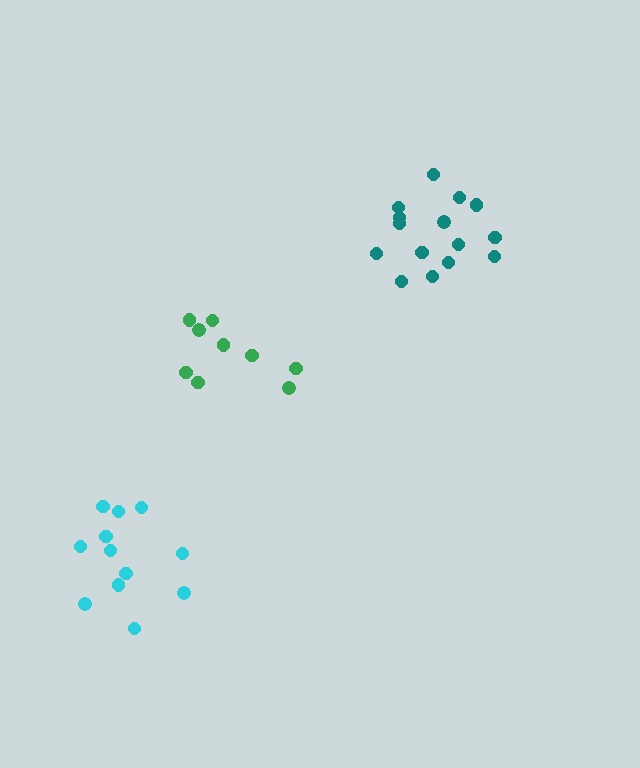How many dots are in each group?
Group 1: 9 dots, Group 2: 15 dots, Group 3: 12 dots (36 total).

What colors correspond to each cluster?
The clusters are colored: green, teal, cyan.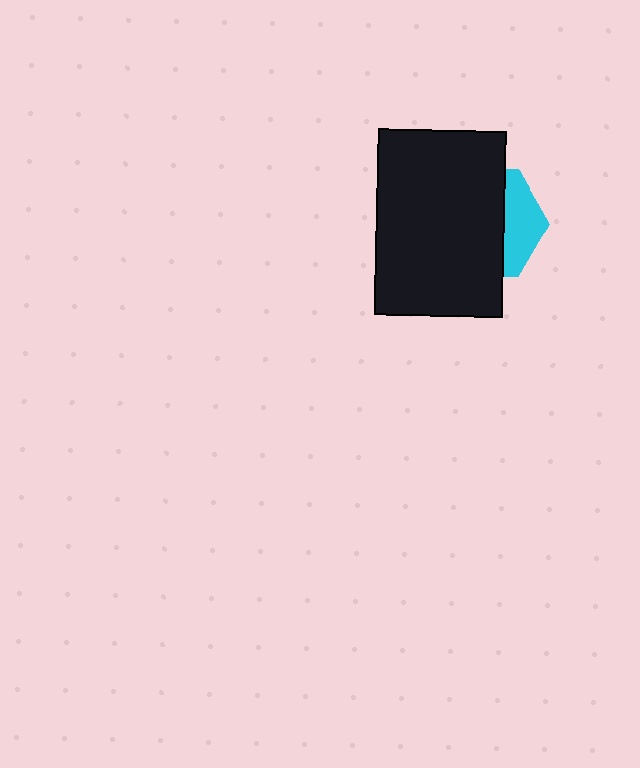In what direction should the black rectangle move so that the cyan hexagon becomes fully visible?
The black rectangle should move left. That is the shortest direction to clear the overlap and leave the cyan hexagon fully visible.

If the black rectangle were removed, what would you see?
You would see the complete cyan hexagon.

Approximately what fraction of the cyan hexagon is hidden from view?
Roughly 69% of the cyan hexagon is hidden behind the black rectangle.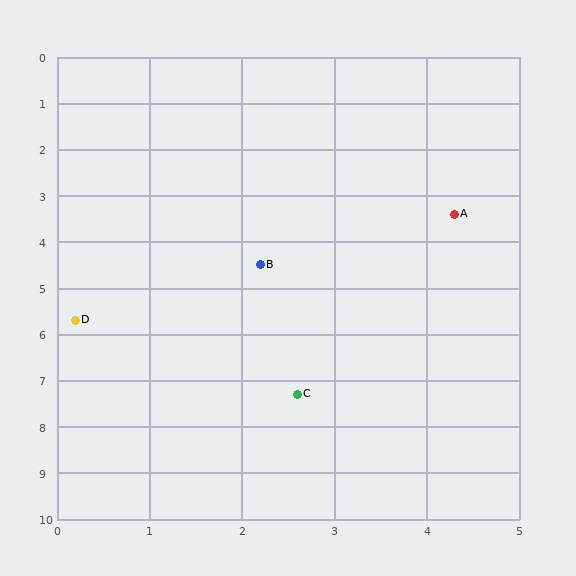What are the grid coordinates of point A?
Point A is at approximately (4.3, 3.4).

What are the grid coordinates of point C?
Point C is at approximately (2.6, 7.3).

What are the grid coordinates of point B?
Point B is at approximately (2.2, 4.5).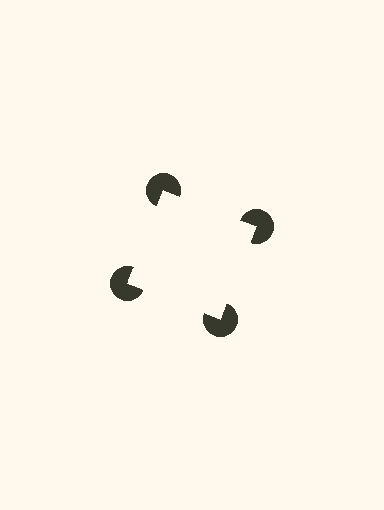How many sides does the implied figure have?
4 sides.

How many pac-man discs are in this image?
There are 4 — one at each vertex of the illusory square.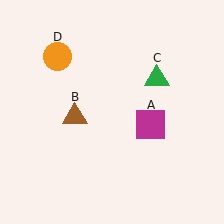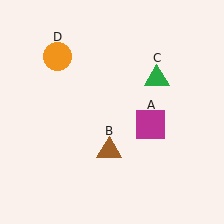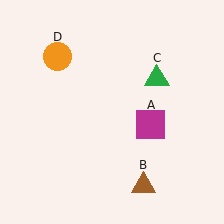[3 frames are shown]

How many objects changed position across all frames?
1 object changed position: brown triangle (object B).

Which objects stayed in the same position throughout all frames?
Magenta square (object A) and green triangle (object C) and orange circle (object D) remained stationary.